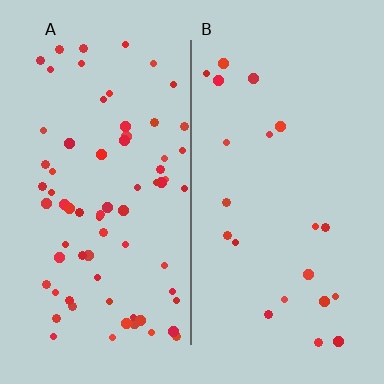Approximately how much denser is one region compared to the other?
Approximately 3.4× — region A over region B.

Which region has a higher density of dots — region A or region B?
A (the left).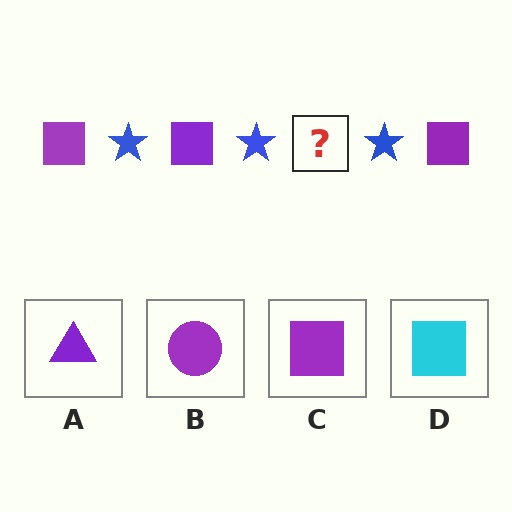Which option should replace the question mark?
Option C.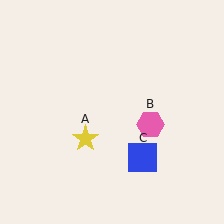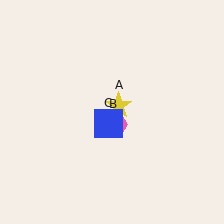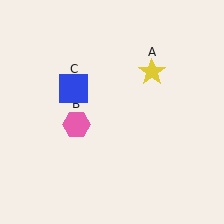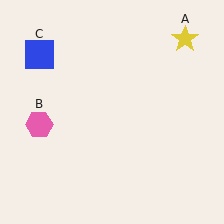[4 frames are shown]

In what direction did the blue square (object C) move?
The blue square (object C) moved up and to the left.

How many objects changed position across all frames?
3 objects changed position: yellow star (object A), pink hexagon (object B), blue square (object C).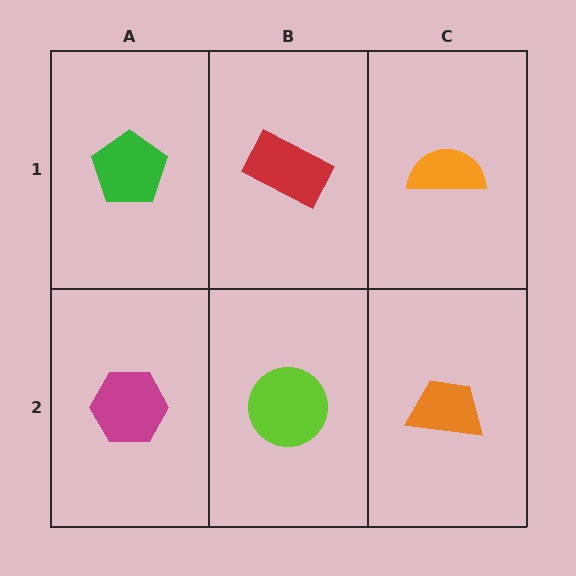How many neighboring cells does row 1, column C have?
2.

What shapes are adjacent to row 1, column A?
A magenta hexagon (row 2, column A), a red rectangle (row 1, column B).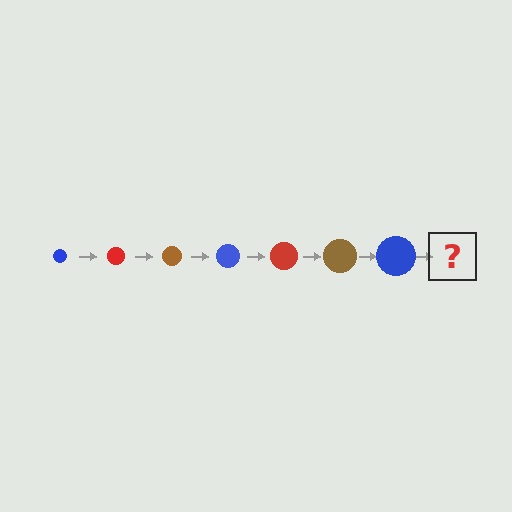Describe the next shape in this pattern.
It should be a red circle, larger than the previous one.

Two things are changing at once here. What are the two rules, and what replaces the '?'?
The two rules are that the circle grows larger each step and the color cycles through blue, red, and brown. The '?' should be a red circle, larger than the previous one.